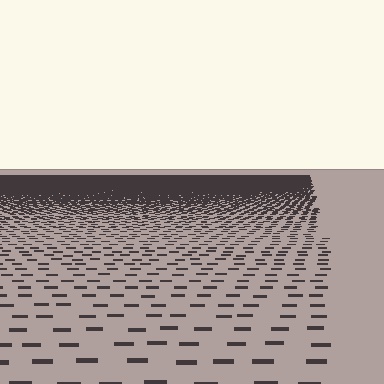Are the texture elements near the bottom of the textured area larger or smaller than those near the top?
Larger. Near the bottom, elements are closer to the viewer and appear at a bigger on-screen size.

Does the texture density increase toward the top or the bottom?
Density increases toward the top.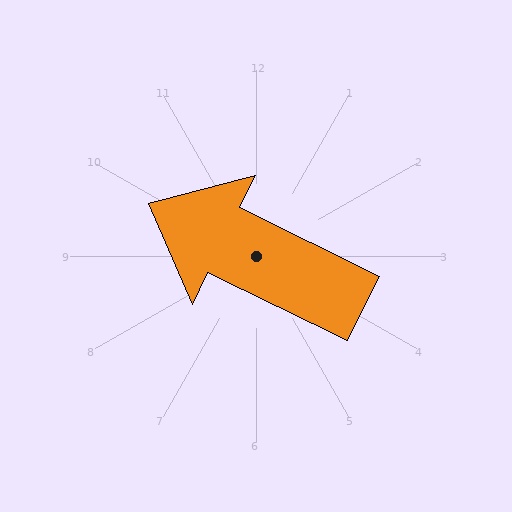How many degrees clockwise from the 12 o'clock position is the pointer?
Approximately 296 degrees.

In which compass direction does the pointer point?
Northwest.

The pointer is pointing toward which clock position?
Roughly 10 o'clock.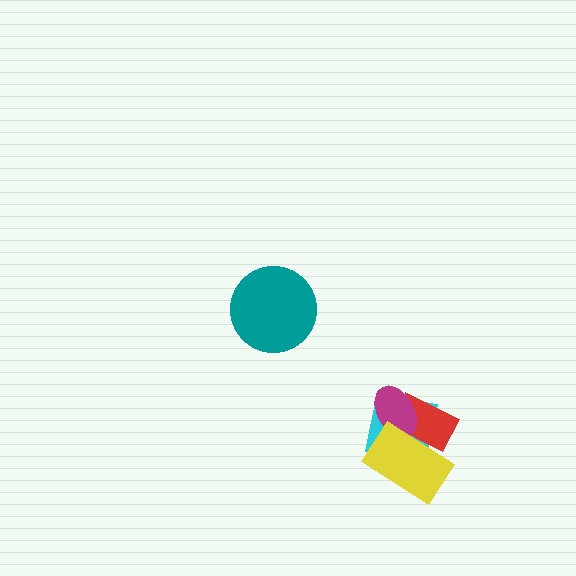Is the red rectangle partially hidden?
Yes, it is partially covered by another shape.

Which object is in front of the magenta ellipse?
The yellow rectangle is in front of the magenta ellipse.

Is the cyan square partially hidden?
Yes, it is partially covered by another shape.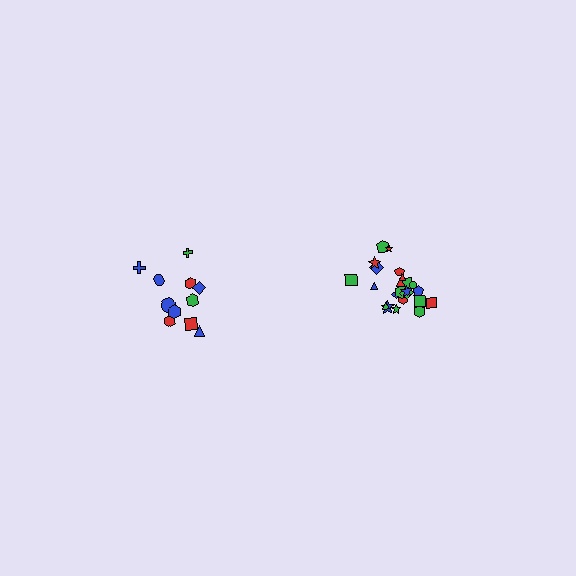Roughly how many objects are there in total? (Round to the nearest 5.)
Roughly 35 objects in total.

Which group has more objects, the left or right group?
The right group.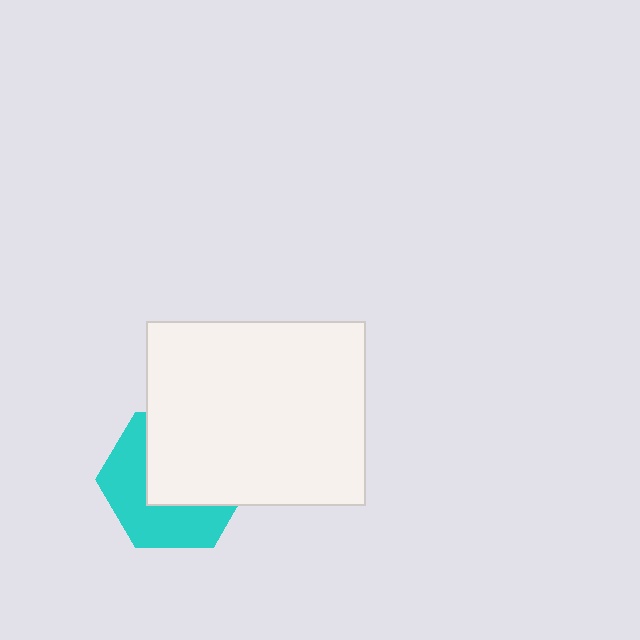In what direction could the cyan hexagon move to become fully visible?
The cyan hexagon could move toward the lower-left. That would shift it out from behind the white rectangle entirely.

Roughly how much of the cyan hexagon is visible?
About half of it is visible (roughly 47%).